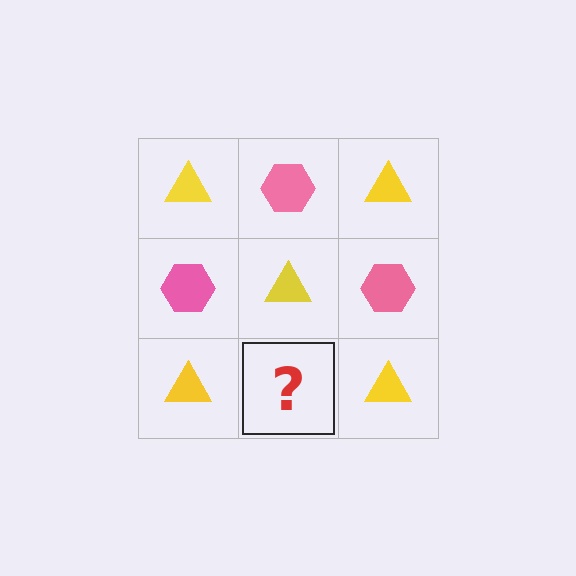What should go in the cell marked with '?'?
The missing cell should contain a pink hexagon.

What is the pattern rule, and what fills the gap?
The rule is that it alternates yellow triangle and pink hexagon in a checkerboard pattern. The gap should be filled with a pink hexagon.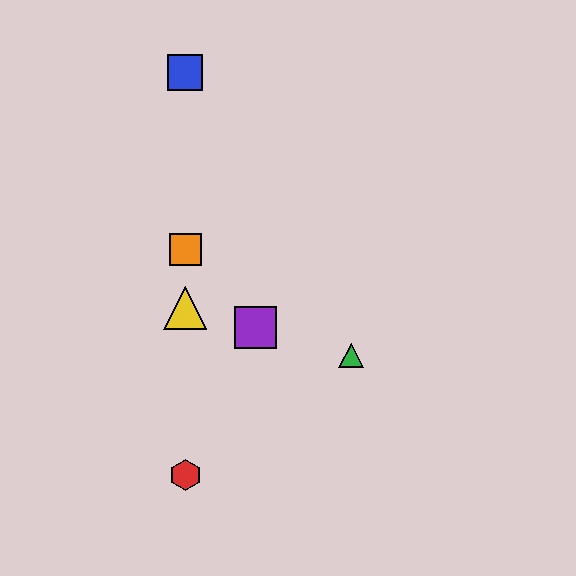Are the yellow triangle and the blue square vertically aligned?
Yes, both are at x≈185.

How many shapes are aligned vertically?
4 shapes (the red hexagon, the blue square, the yellow triangle, the orange square) are aligned vertically.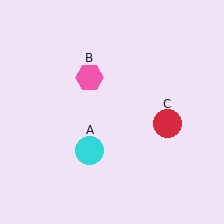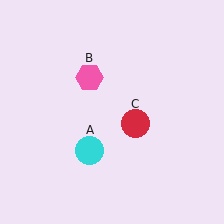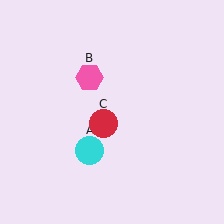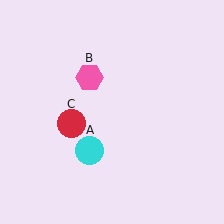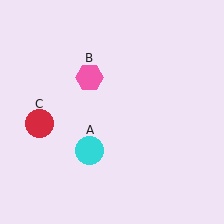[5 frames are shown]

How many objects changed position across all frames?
1 object changed position: red circle (object C).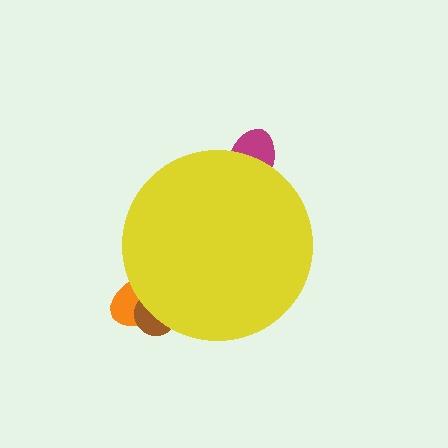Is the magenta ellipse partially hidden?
Yes, the magenta ellipse is partially hidden behind the yellow circle.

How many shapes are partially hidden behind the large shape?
3 shapes are partially hidden.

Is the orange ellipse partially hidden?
Yes, the orange ellipse is partially hidden behind the yellow circle.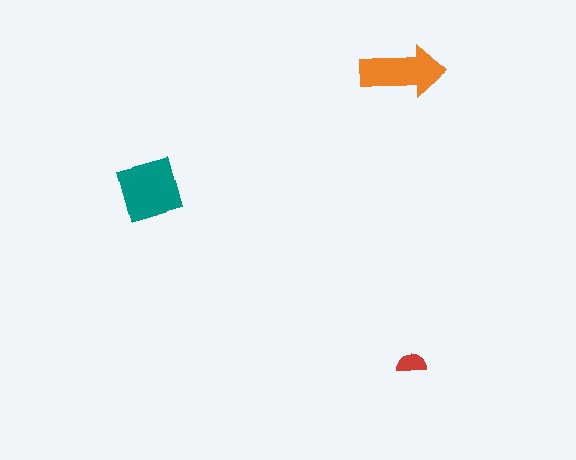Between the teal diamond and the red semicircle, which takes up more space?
The teal diamond.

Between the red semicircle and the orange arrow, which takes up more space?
The orange arrow.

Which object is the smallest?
The red semicircle.